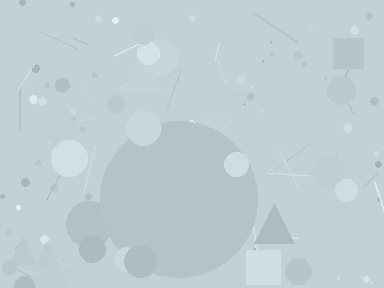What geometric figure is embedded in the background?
A circle is embedded in the background.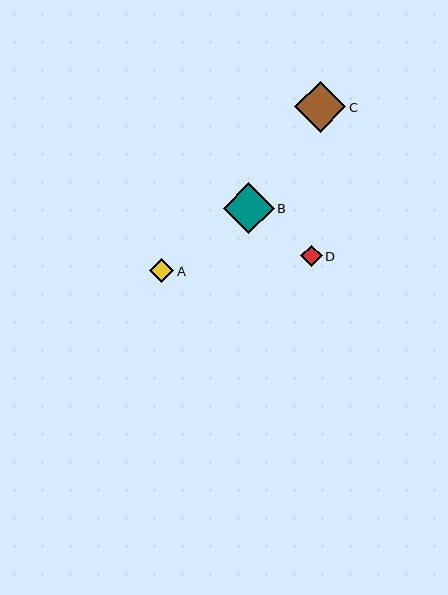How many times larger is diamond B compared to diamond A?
Diamond B is approximately 2.1 times the size of diamond A.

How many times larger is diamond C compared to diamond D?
Diamond C is approximately 2.4 times the size of diamond D.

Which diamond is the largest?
Diamond C is the largest with a size of approximately 51 pixels.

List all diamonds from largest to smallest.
From largest to smallest: C, B, A, D.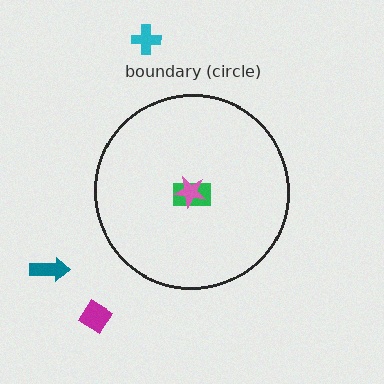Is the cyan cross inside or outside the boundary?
Outside.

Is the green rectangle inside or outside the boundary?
Inside.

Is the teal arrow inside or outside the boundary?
Outside.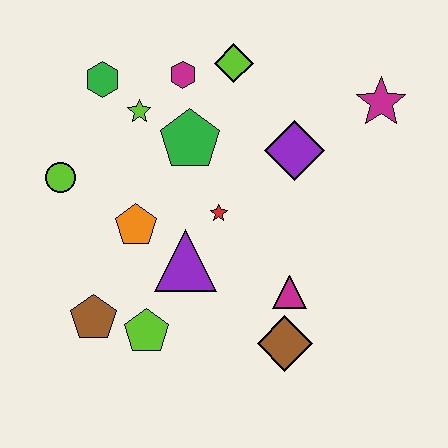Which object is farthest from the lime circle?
The magenta star is farthest from the lime circle.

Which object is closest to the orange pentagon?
The purple triangle is closest to the orange pentagon.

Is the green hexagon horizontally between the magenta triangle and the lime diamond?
No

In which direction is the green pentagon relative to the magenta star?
The green pentagon is to the left of the magenta star.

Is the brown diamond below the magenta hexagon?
Yes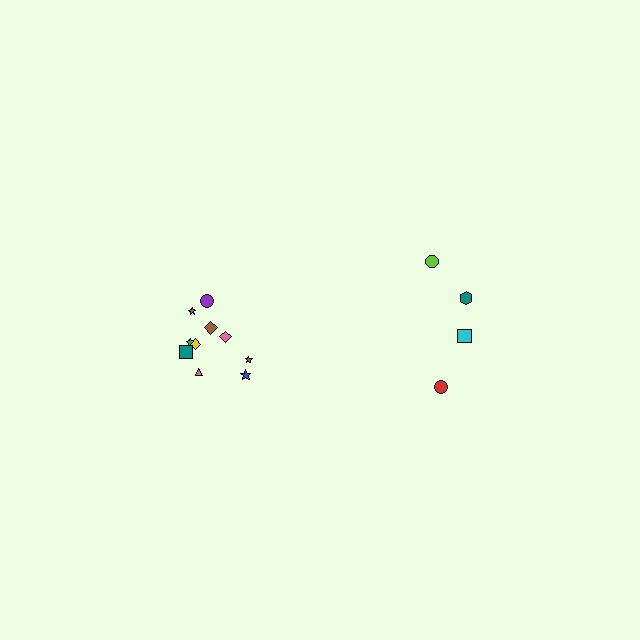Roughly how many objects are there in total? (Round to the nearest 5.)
Roughly 15 objects in total.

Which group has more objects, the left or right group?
The left group.